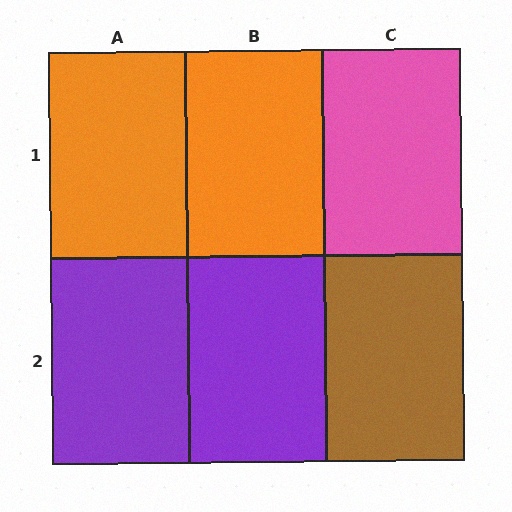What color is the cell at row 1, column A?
Orange.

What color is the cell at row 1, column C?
Pink.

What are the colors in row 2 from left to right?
Purple, purple, brown.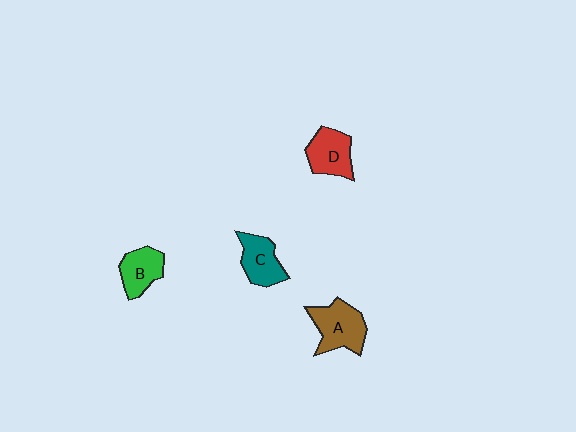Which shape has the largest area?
Shape A (brown).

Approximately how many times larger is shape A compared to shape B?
Approximately 1.3 times.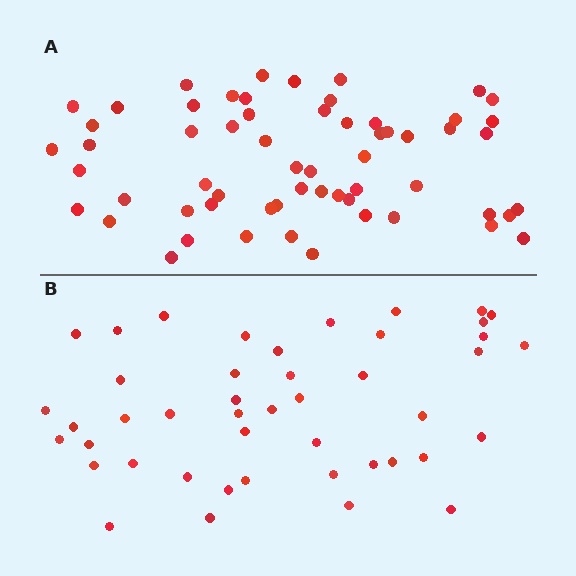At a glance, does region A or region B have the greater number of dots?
Region A (the top region) has more dots.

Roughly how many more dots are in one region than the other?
Region A has approximately 15 more dots than region B.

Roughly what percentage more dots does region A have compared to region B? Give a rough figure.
About 35% more.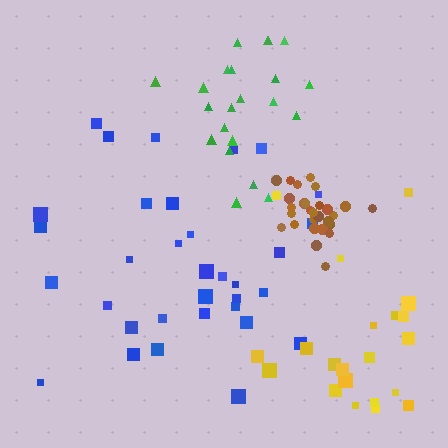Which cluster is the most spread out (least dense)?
Yellow.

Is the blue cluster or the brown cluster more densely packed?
Brown.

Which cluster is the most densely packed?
Brown.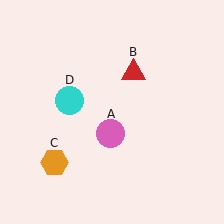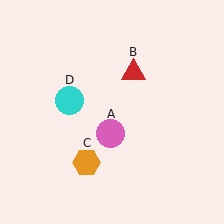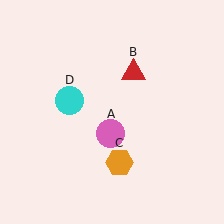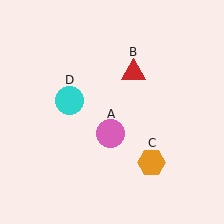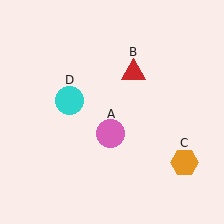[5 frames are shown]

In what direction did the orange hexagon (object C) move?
The orange hexagon (object C) moved right.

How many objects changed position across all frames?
1 object changed position: orange hexagon (object C).